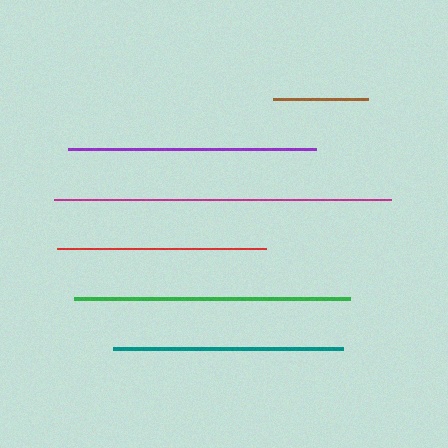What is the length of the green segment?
The green segment is approximately 276 pixels long.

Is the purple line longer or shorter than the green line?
The green line is longer than the purple line.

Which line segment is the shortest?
The brown line is the shortest at approximately 96 pixels.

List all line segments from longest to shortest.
From longest to shortest: magenta, green, purple, teal, red, brown.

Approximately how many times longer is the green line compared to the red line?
The green line is approximately 1.3 times the length of the red line.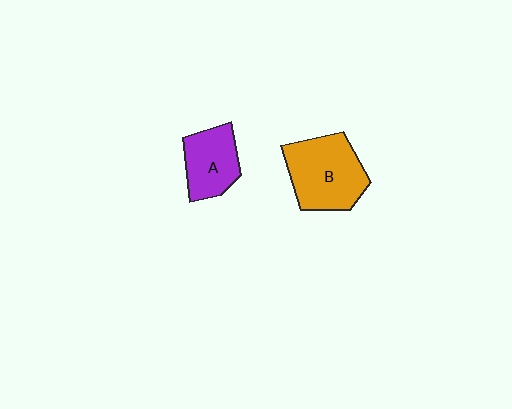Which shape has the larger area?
Shape B (orange).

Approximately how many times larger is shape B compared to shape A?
Approximately 1.5 times.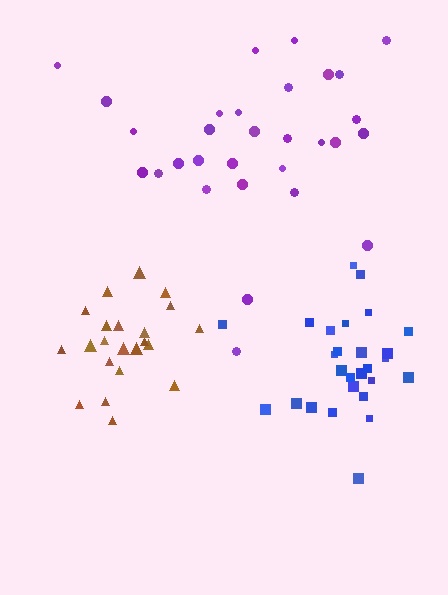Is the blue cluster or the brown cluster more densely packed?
Brown.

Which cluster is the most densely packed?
Brown.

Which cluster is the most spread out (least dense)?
Purple.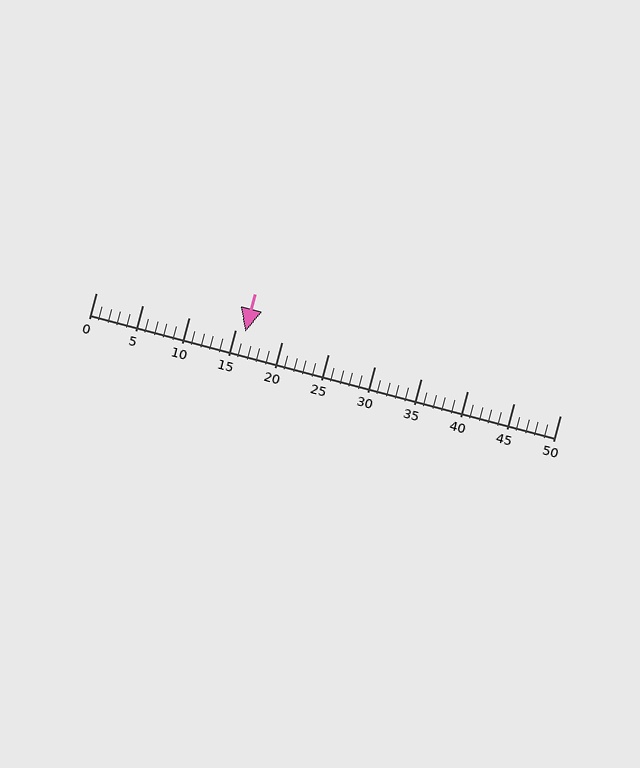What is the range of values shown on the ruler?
The ruler shows values from 0 to 50.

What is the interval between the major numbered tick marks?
The major tick marks are spaced 5 units apart.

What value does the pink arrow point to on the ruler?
The pink arrow points to approximately 16.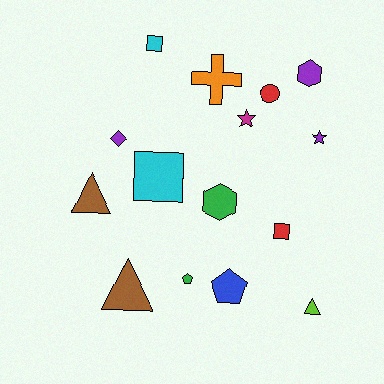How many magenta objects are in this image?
There is 1 magenta object.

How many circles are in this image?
There is 1 circle.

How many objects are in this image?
There are 15 objects.